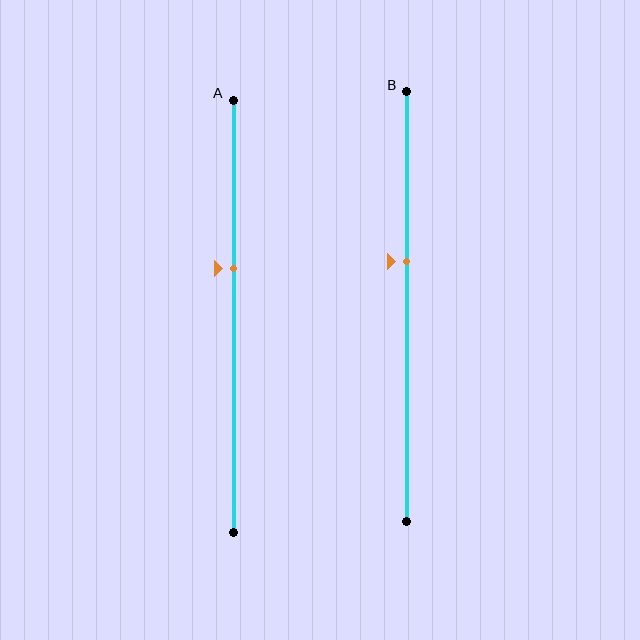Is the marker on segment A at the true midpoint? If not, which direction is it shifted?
No, the marker on segment A is shifted upward by about 11% of the segment length.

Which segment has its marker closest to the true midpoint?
Segment B has its marker closest to the true midpoint.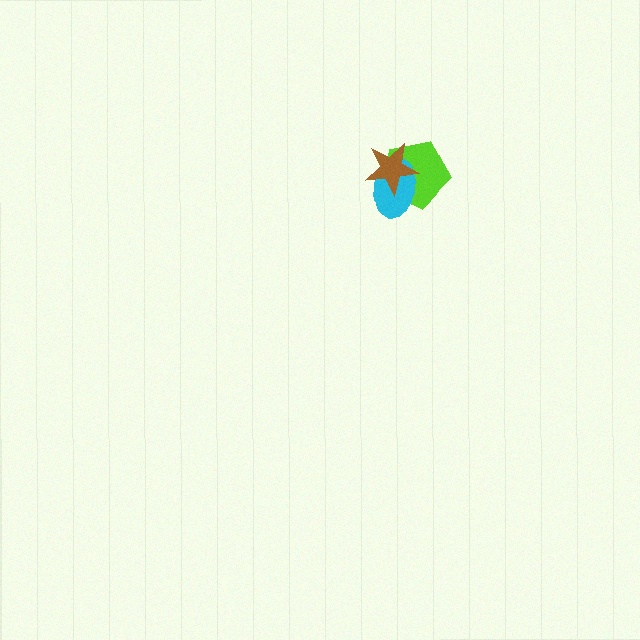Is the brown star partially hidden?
No, no other shape covers it.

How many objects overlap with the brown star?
2 objects overlap with the brown star.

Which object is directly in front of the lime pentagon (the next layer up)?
The cyan ellipse is directly in front of the lime pentagon.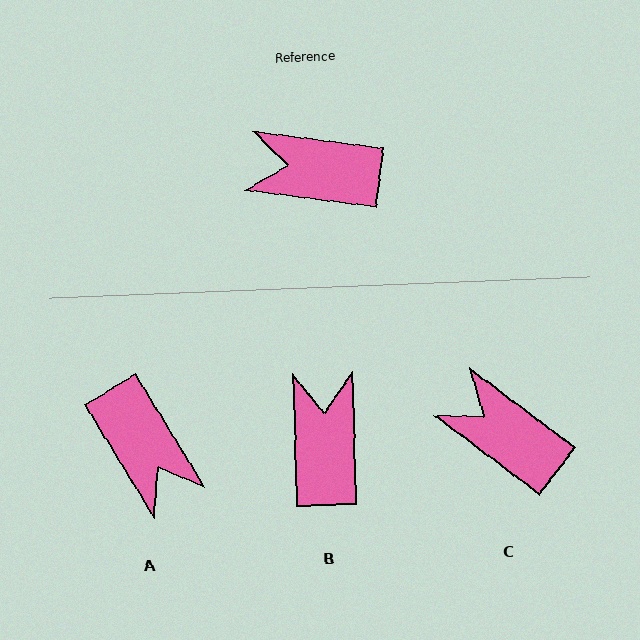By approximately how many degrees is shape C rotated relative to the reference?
Approximately 29 degrees clockwise.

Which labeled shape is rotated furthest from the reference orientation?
A, about 129 degrees away.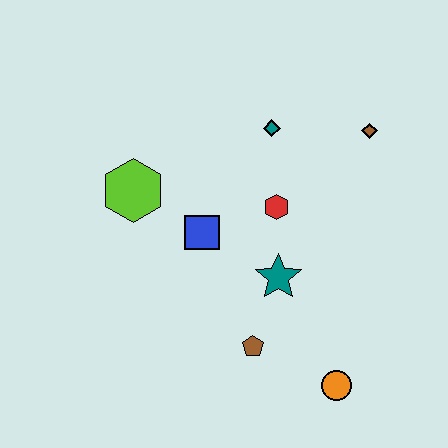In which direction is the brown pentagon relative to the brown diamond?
The brown pentagon is below the brown diamond.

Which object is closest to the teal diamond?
The red hexagon is closest to the teal diamond.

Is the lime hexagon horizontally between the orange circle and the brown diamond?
No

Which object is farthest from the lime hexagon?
The orange circle is farthest from the lime hexagon.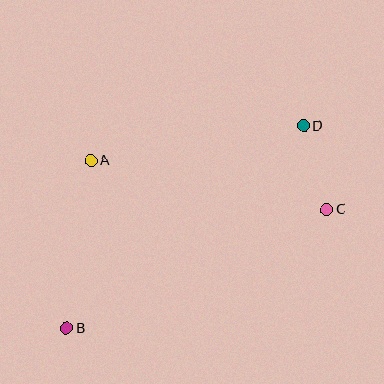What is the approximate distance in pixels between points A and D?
The distance between A and D is approximately 216 pixels.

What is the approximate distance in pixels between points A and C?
The distance between A and C is approximately 241 pixels.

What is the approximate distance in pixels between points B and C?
The distance between B and C is approximately 286 pixels.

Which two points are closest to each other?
Points C and D are closest to each other.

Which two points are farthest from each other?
Points B and D are farthest from each other.